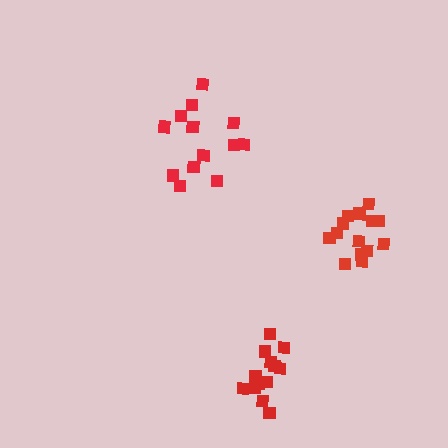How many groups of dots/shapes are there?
There are 3 groups.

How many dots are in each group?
Group 1: 14 dots, Group 2: 13 dots, Group 3: 13 dots (40 total).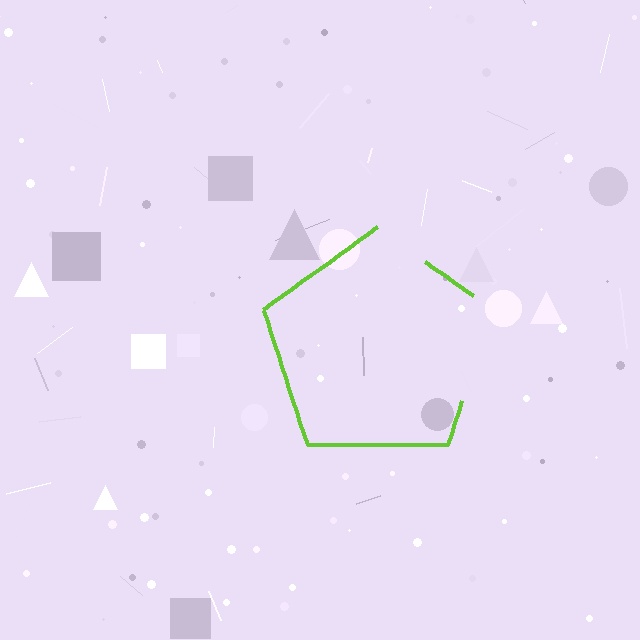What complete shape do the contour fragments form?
The contour fragments form a pentagon.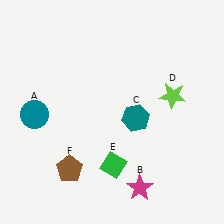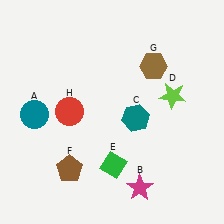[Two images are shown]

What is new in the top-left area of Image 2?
A red circle (H) was added in the top-left area of Image 2.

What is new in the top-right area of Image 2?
A brown hexagon (G) was added in the top-right area of Image 2.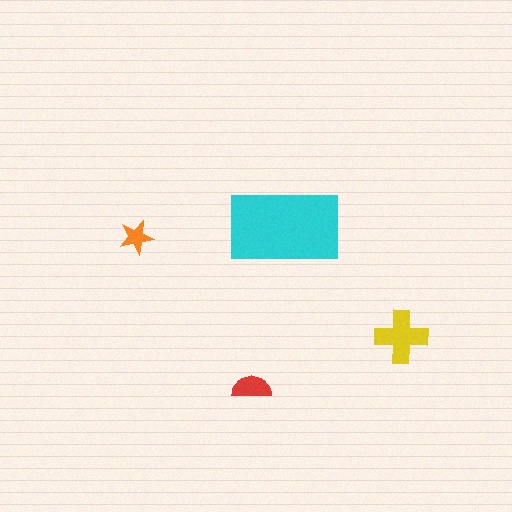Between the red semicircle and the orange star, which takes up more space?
The red semicircle.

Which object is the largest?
The cyan rectangle.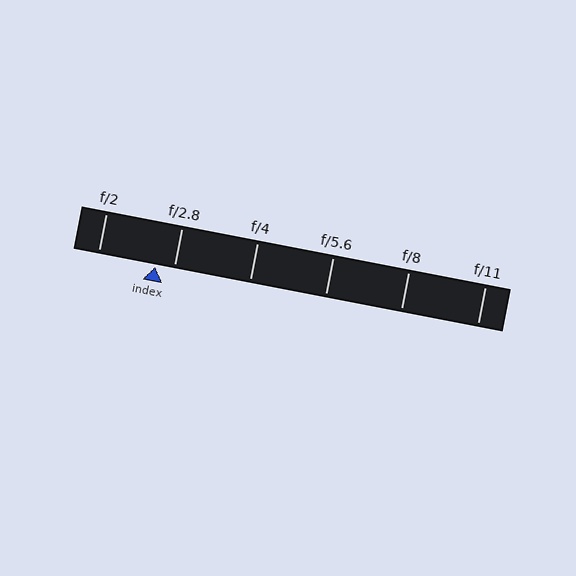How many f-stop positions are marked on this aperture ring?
There are 6 f-stop positions marked.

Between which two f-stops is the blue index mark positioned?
The index mark is between f/2 and f/2.8.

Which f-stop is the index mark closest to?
The index mark is closest to f/2.8.